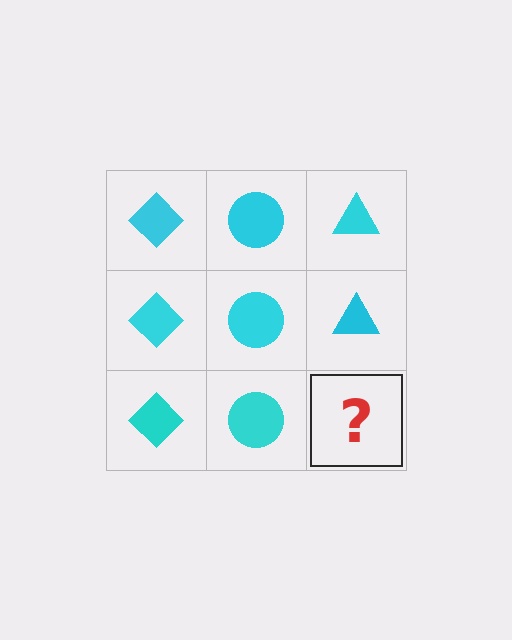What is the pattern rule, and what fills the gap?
The rule is that each column has a consistent shape. The gap should be filled with a cyan triangle.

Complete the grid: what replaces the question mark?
The question mark should be replaced with a cyan triangle.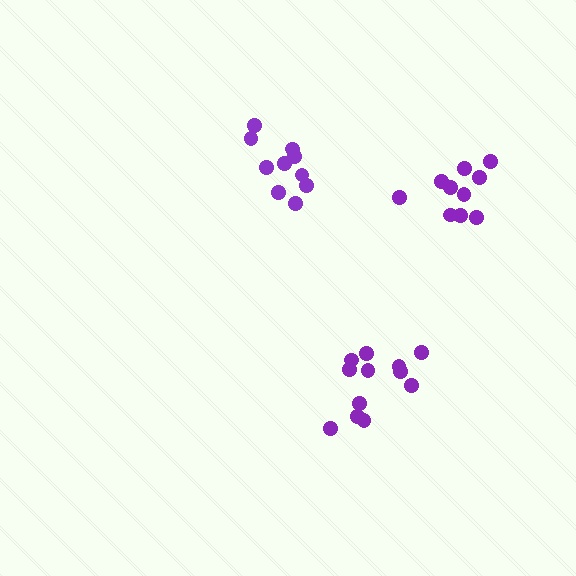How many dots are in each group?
Group 1: 10 dots, Group 2: 12 dots, Group 3: 10 dots (32 total).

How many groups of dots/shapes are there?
There are 3 groups.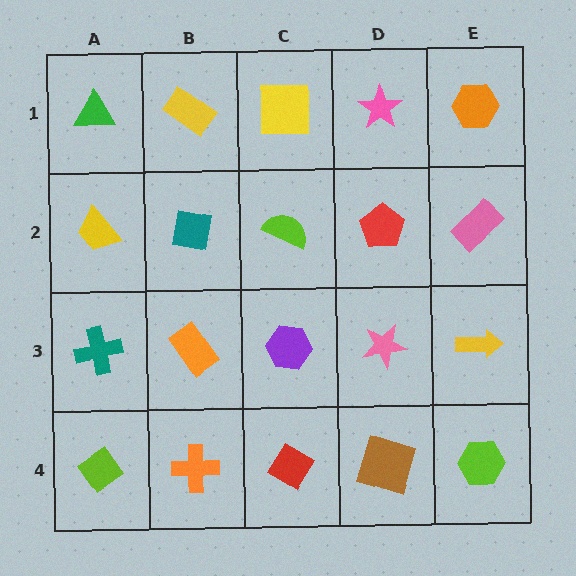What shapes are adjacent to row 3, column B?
A teal square (row 2, column B), an orange cross (row 4, column B), a teal cross (row 3, column A), a purple hexagon (row 3, column C).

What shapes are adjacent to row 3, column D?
A red pentagon (row 2, column D), a brown square (row 4, column D), a purple hexagon (row 3, column C), a yellow arrow (row 3, column E).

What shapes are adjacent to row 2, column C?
A yellow square (row 1, column C), a purple hexagon (row 3, column C), a teal square (row 2, column B), a red pentagon (row 2, column D).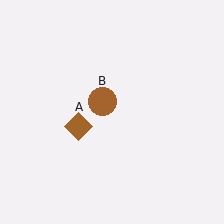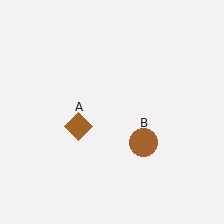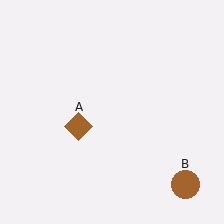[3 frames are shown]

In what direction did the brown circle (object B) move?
The brown circle (object B) moved down and to the right.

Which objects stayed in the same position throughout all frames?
Brown diamond (object A) remained stationary.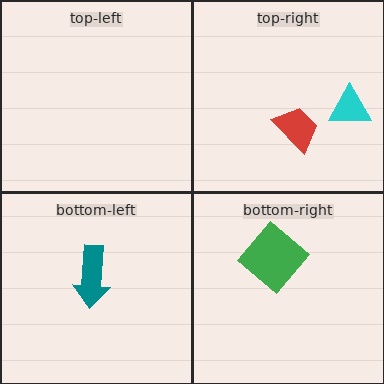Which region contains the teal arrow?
The bottom-left region.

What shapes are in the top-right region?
The red trapezoid, the cyan triangle.